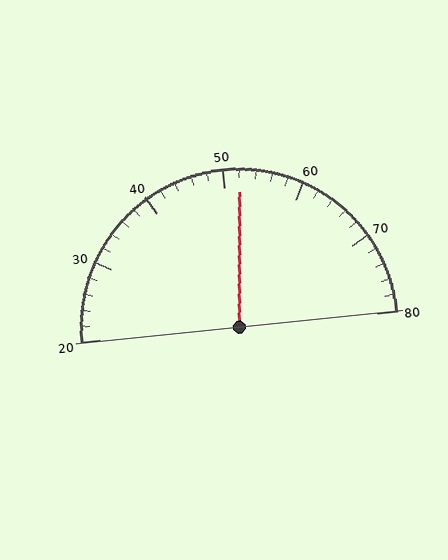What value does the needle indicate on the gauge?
The needle indicates approximately 52.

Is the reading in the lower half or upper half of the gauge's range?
The reading is in the upper half of the range (20 to 80).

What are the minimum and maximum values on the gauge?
The gauge ranges from 20 to 80.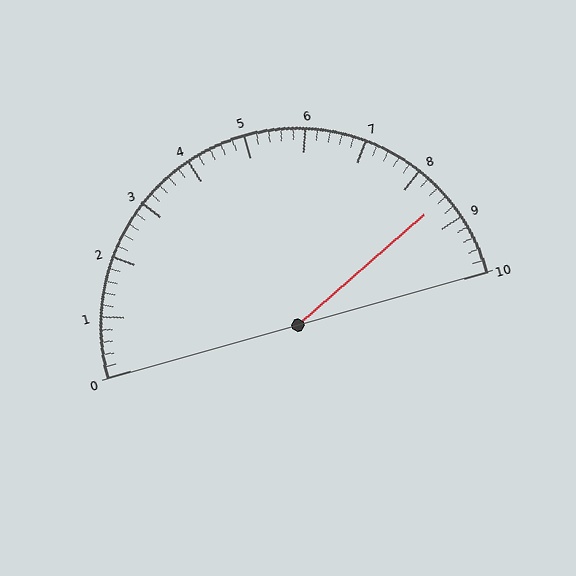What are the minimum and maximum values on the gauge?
The gauge ranges from 0 to 10.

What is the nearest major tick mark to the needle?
The nearest major tick mark is 9.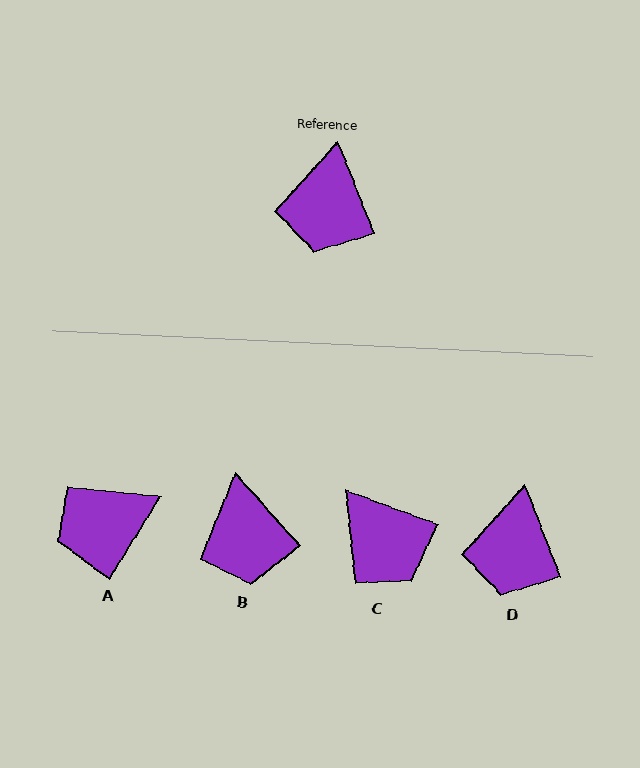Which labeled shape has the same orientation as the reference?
D.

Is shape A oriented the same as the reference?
No, it is off by about 53 degrees.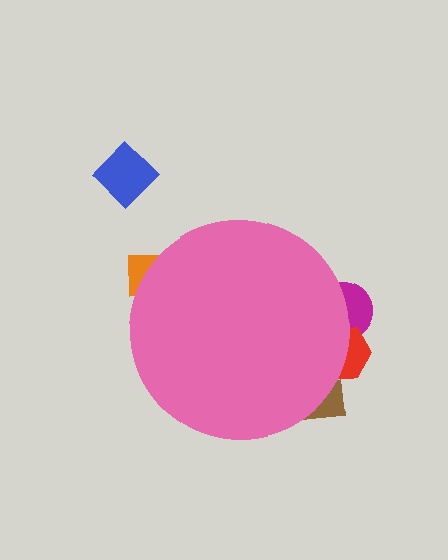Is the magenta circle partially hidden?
Yes, the magenta circle is partially hidden behind the pink circle.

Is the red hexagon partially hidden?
Yes, the red hexagon is partially hidden behind the pink circle.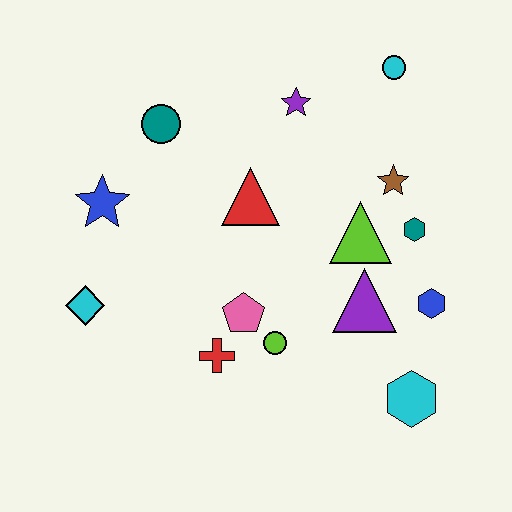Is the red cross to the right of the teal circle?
Yes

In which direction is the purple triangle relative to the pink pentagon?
The purple triangle is to the right of the pink pentagon.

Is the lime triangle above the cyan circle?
No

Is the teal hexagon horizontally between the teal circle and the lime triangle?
No